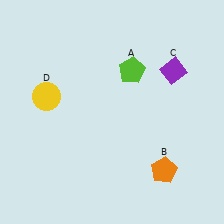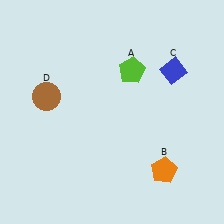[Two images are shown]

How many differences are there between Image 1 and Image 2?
There are 2 differences between the two images.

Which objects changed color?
C changed from purple to blue. D changed from yellow to brown.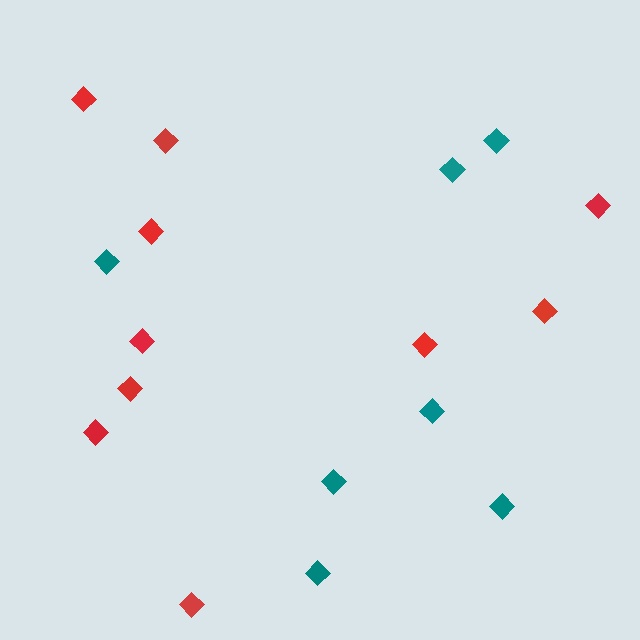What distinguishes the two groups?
There are 2 groups: one group of red diamonds (10) and one group of teal diamonds (7).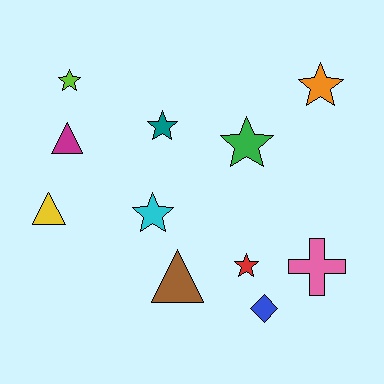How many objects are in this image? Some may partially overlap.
There are 11 objects.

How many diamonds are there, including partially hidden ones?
There is 1 diamond.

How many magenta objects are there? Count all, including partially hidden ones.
There is 1 magenta object.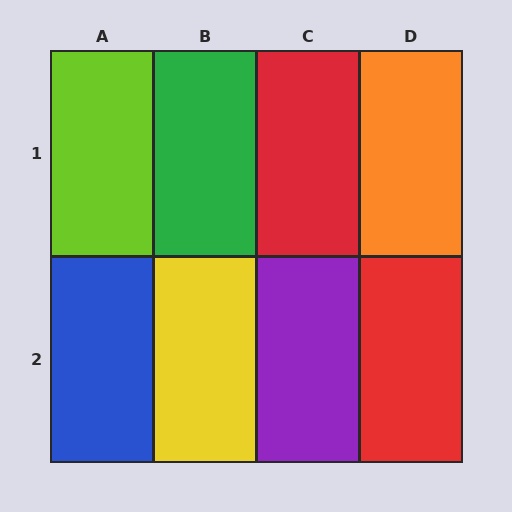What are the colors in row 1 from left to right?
Lime, green, red, orange.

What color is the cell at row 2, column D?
Red.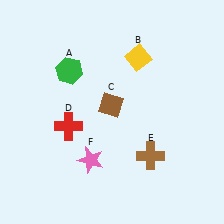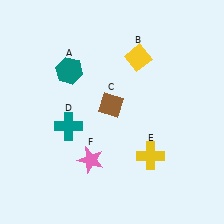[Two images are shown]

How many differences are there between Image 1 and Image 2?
There are 3 differences between the two images.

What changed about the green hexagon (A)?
In Image 1, A is green. In Image 2, it changed to teal.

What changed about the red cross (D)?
In Image 1, D is red. In Image 2, it changed to teal.